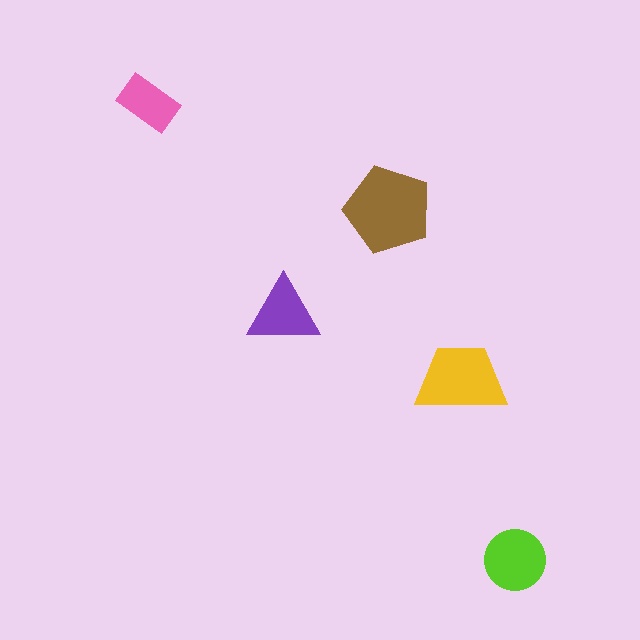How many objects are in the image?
There are 5 objects in the image.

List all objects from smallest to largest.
The pink rectangle, the purple triangle, the lime circle, the yellow trapezoid, the brown pentagon.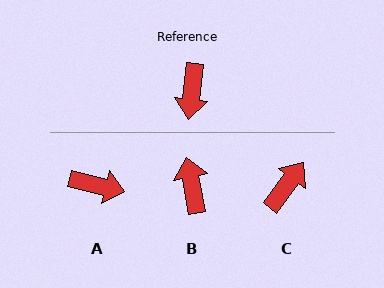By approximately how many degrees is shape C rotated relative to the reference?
Approximately 150 degrees counter-clockwise.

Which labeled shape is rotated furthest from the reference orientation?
B, about 163 degrees away.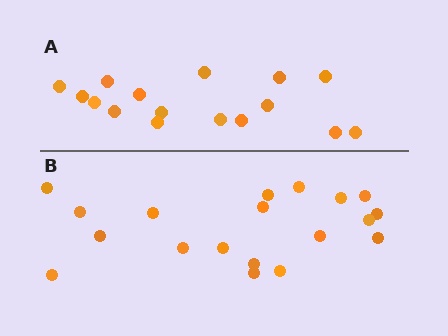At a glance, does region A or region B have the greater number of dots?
Region B (the bottom region) has more dots.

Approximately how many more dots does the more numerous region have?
Region B has just a few more — roughly 2 or 3 more dots than region A.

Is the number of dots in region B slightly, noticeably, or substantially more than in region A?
Region B has only slightly more — the two regions are fairly close. The ratio is roughly 1.2 to 1.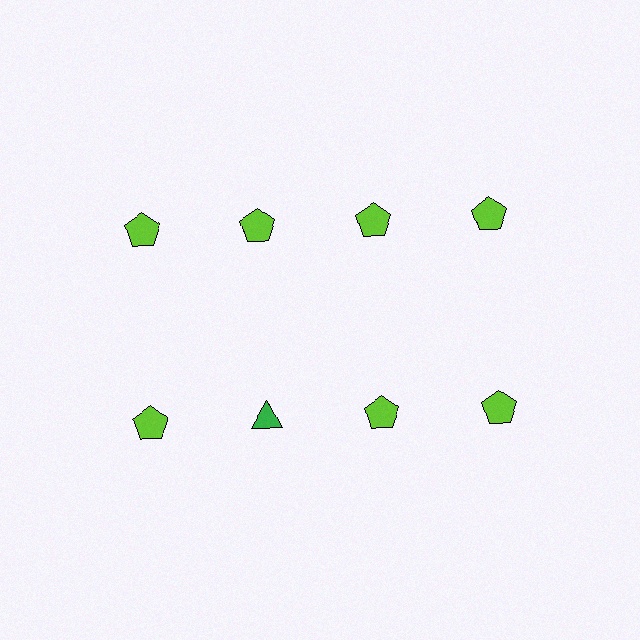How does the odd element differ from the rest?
It differs in both color (green instead of lime) and shape (triangle instead of pentagon).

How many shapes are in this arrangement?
There are 8 shapes arranged in a grid pattern.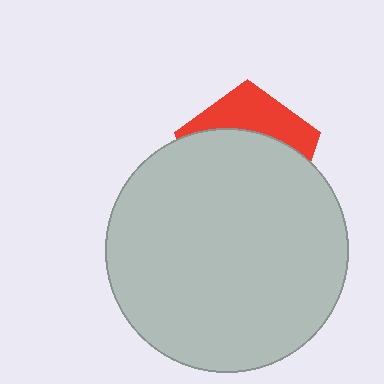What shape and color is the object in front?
The object in front is a light gray circle.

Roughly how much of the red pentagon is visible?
A small part of it is visible (roughly 32%).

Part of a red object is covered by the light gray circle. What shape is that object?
It is a pentagon.